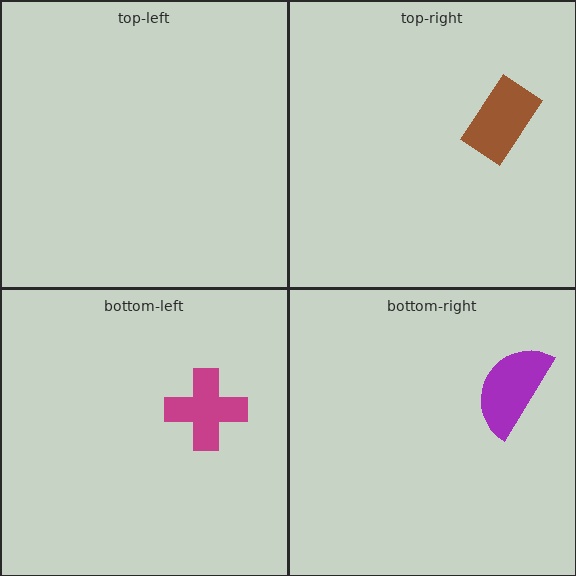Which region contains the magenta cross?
The bottom-left region.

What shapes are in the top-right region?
The brown rectangle.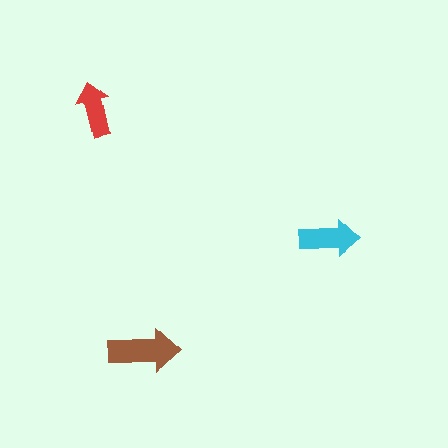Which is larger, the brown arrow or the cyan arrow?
The brown one.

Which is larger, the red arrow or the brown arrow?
The brown one.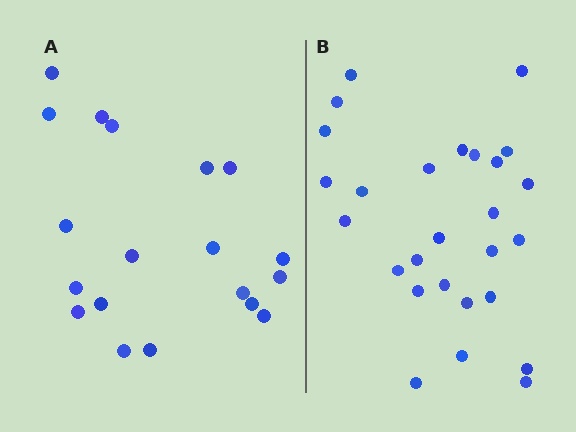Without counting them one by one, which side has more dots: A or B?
Region B (the right region) has more dots.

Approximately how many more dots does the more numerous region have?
Region B has roughly 8 or so more dots than region A.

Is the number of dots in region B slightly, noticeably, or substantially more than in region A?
Region B has noticeably more, but not dramatically so. The ratio is roughly 1.4 to 1.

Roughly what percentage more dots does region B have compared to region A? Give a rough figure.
About 40% more.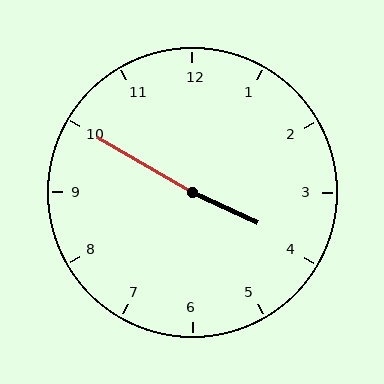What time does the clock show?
3:50.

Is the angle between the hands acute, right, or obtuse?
It is obtuse.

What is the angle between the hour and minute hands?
Approximately 175 degrees.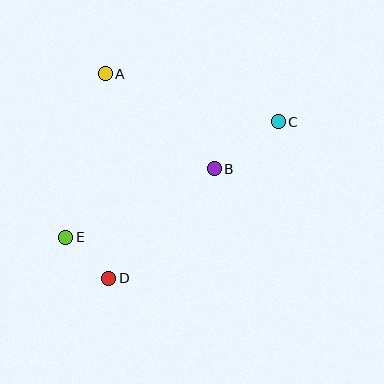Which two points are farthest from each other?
Points C and E are farthest from each other.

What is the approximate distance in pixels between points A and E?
The distance between A and E is approximately 168 pixels.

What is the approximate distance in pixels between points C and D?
The distance between C and D is approximately 231 pixels.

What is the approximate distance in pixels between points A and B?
The distance between A and B is approximately 145 pixels.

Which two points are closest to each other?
Points D and E are closest to each other.